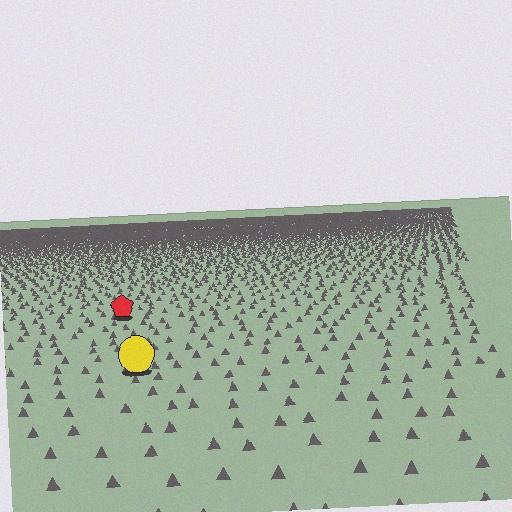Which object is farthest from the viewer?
The red pentagon is farthest from the viewer. It appears smaller and the ground texture around it is denser.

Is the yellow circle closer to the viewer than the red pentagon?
Yes. The yellow circle is closer — you can tell from the texture gradient: the ground texture is coarser near it.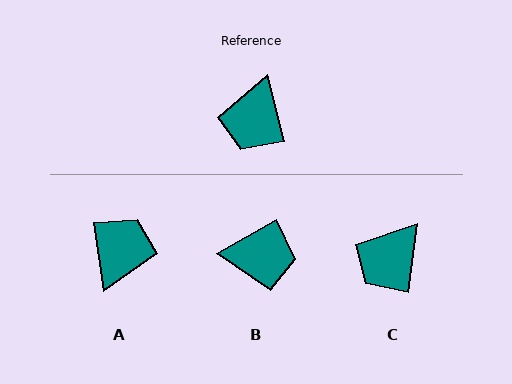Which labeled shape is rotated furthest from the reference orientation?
A, about 175 degrees away.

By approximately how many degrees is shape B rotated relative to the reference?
Approximately 106 degrees counter-clockwise.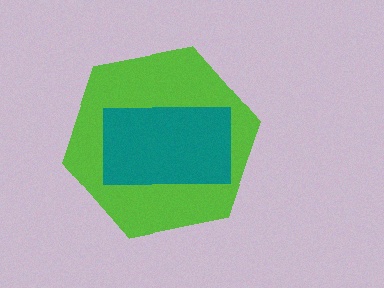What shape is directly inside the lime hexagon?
The teal rectangle.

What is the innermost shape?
The teal rectangle.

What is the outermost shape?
The lime hexagon.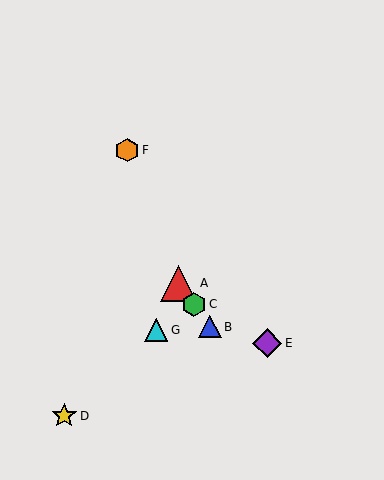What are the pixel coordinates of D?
Object D is at (64, 416).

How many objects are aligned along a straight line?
3 objects (A, B, C) are aligned along a straight line.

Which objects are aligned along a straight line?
Objects A, B, C are aligned along a straight line.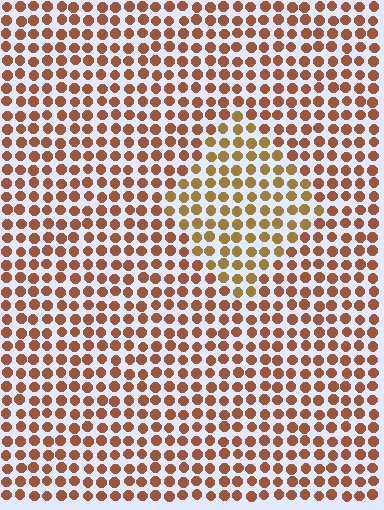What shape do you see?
I see a diamond.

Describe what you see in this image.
The image is filled with small brown elements in a uniform arrangement. A diamond-shaped region is visible where the elements are tinted to a slightly different hue, forming a subtle color boundary.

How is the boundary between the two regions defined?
The boundary is defined purely by a slight shift in hue (about 27 degrees). Spacing, size, and orientation are identical on both sides.